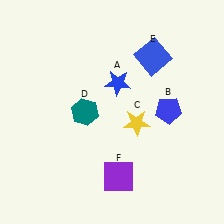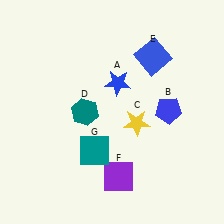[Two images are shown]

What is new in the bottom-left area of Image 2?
A teal square (G) was added in the bottom-left area of Image 2.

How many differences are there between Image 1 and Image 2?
There is 1 difference between the two images.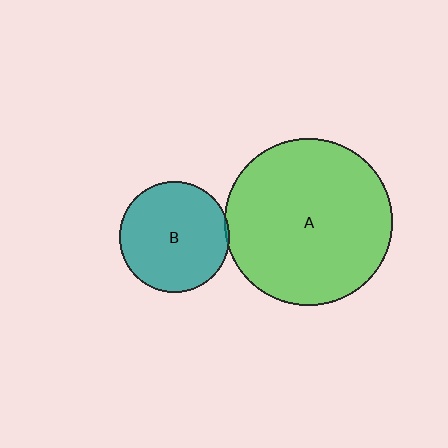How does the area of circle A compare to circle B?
Approximately 2.3 times.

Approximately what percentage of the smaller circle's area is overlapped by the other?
Approximately 5%.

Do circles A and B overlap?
Yes.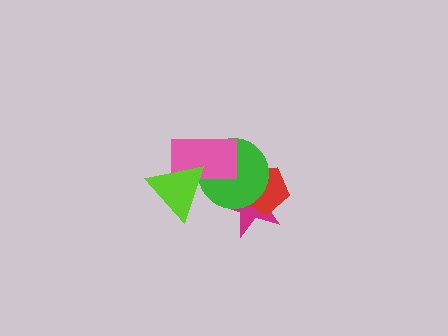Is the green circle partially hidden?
Yes, it is partially covered by another shape.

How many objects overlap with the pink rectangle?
2 objects overlap with the pink rectangle.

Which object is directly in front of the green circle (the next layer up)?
The pink rectangle is directly in front of the green circle.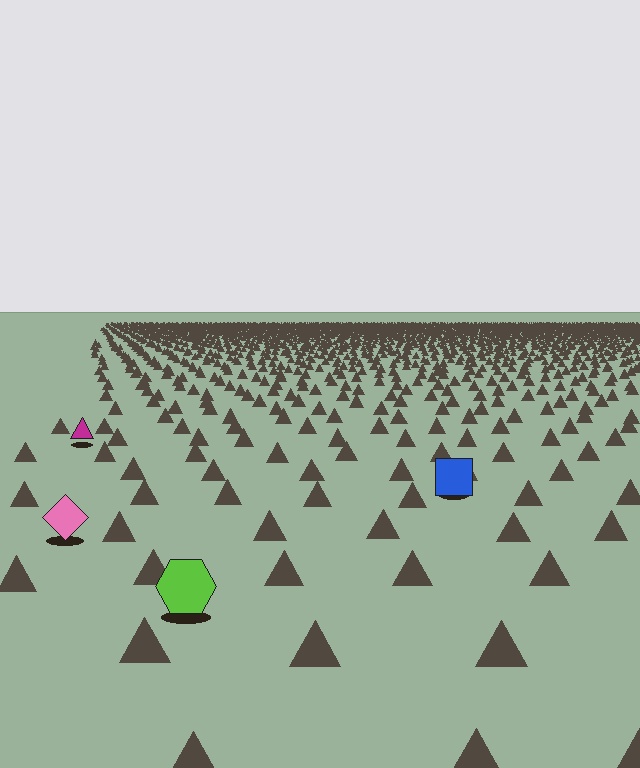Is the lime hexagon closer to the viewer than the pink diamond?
Yes. The lime hexagon is closer — you can tell from the texture gradient: the ground texture is coarser near it.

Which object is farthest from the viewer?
The magenta triangle is farthest from the viewer. It appears smaller and the ground texture around it is denser.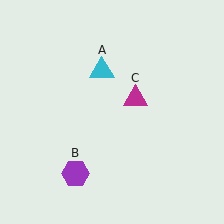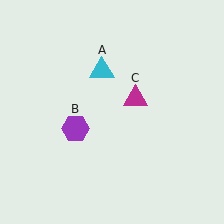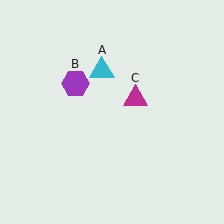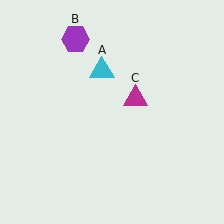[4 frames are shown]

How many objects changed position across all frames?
1 object changed position: purple hexagon (object B).